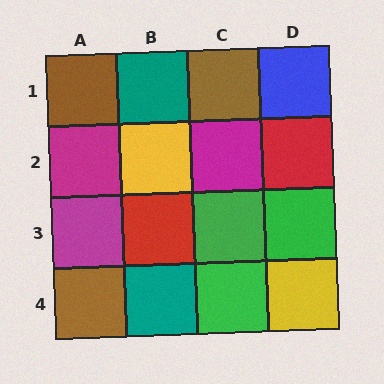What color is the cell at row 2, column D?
Red.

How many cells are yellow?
2 cells are yellow.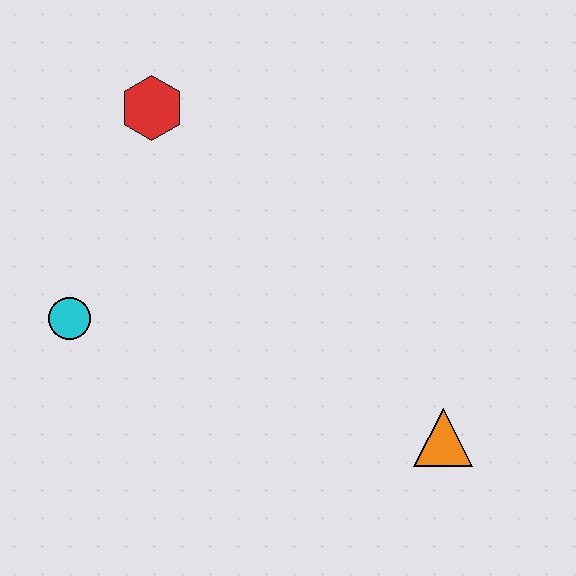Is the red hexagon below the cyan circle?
No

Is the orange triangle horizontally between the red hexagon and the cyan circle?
No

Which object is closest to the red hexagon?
The cyan circle is closest to the red hexagon.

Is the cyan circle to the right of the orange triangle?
No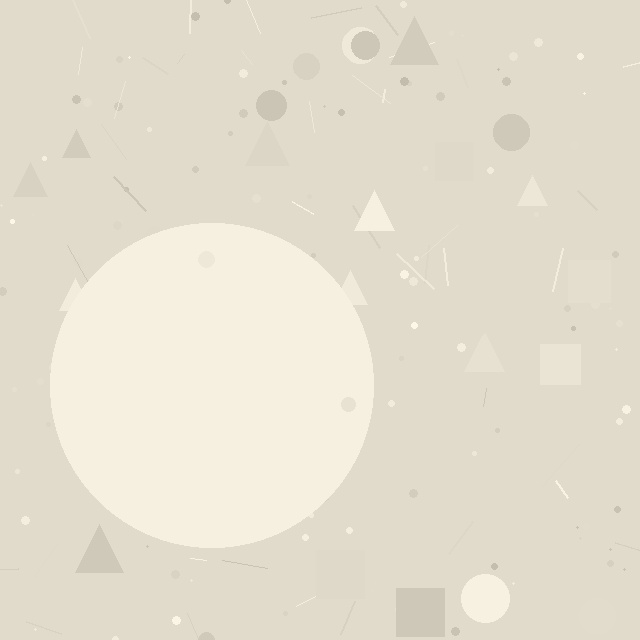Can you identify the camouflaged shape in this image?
The camouflaged shape is a circle.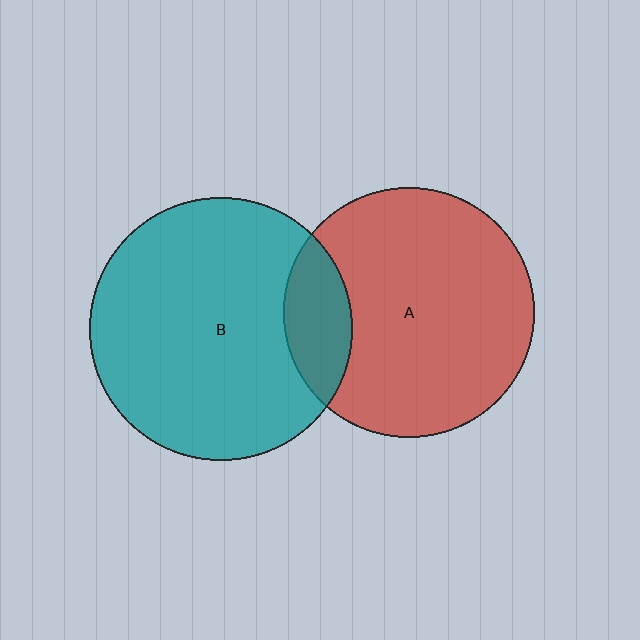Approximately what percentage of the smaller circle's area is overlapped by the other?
Approximately 15%.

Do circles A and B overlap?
Yes.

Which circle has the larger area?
Circle B (teal).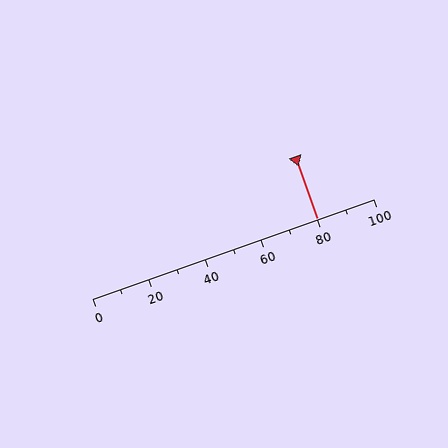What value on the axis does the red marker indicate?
The marker indicates approximately 80.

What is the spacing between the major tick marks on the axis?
The major ticks are spaced 20 apart.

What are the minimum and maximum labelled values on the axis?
The axis runs from 0 to 100.